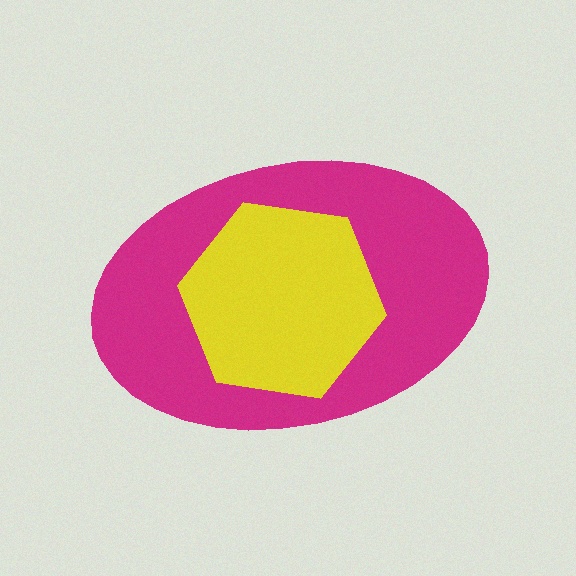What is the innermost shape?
The yellow hexagon.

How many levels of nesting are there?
2.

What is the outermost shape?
The magenta ellipse.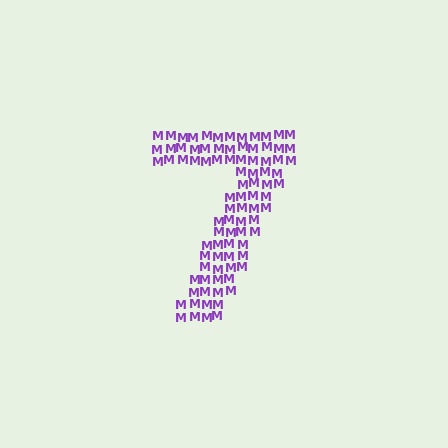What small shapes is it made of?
It is made of small letter M's.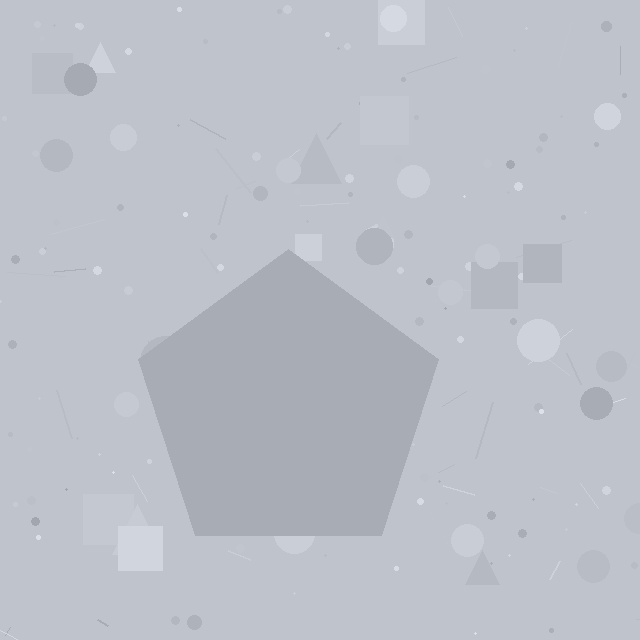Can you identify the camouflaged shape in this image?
The camouflaged shape is a pentagon.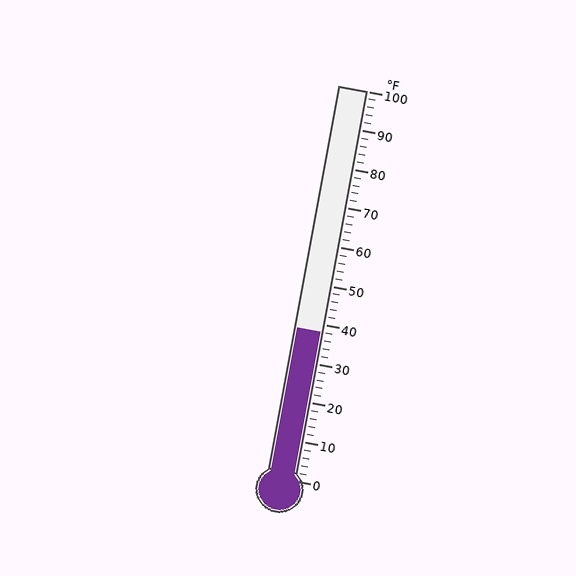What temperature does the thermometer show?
The thermometer shows approximately 38°F.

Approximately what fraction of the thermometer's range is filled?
The thermometer is filled to approximately 40% of its range.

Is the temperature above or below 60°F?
The temperature is below 60°F.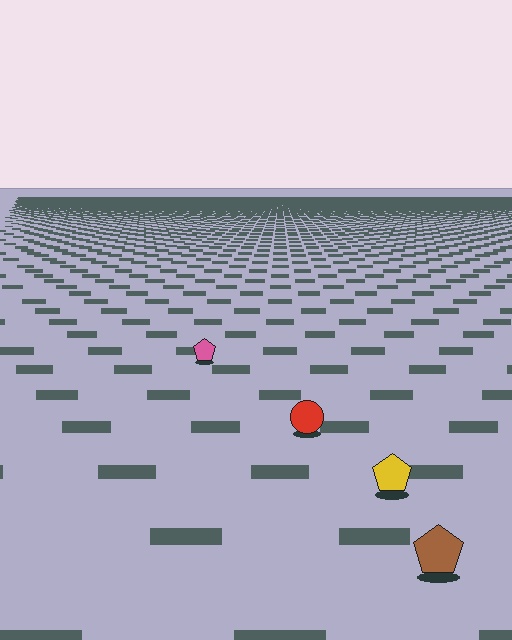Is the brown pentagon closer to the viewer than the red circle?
Yes. The brown pentagon is closer — you can tell from the texture gradient: the ground texture is coarser near it.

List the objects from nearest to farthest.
From nearest to farthest: the brown pentagon, the yellow pentagon, the red circle, the pink pentagon.